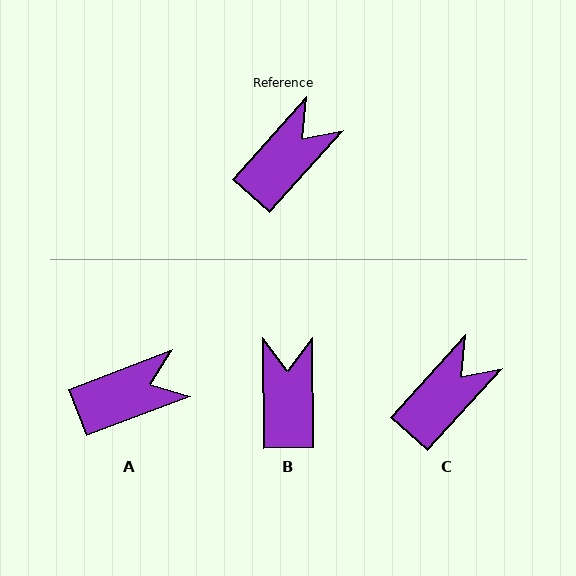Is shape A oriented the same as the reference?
No, it is off by about 27 degrees.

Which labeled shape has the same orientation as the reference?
C.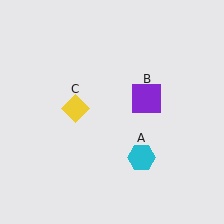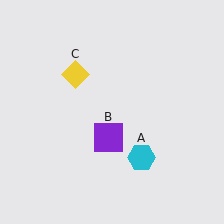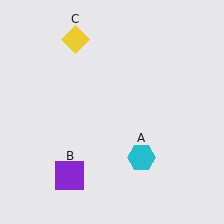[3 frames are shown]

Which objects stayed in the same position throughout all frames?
Cyan hexagon (object A) remained stationary.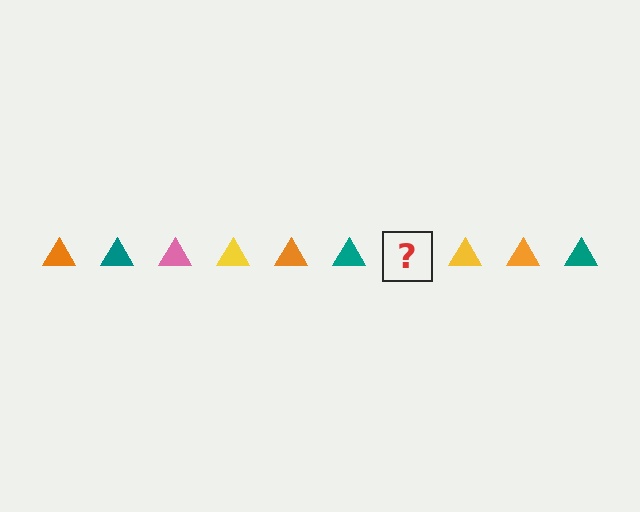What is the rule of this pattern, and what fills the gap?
The rule is that the pattern cycles through orange, teal, pink, yellow triangles. The gap should be filled with a pink triangle.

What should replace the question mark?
The question mark should be replaced with a pink triangle.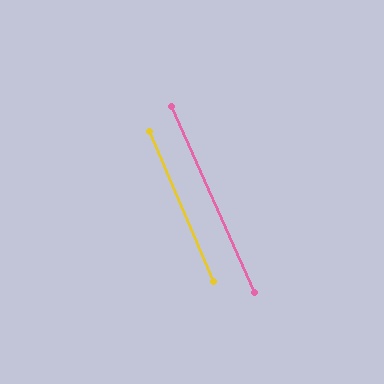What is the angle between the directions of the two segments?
Approximately 1 degree.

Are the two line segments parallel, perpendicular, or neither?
Parallel — their directions differ by only 0.7°.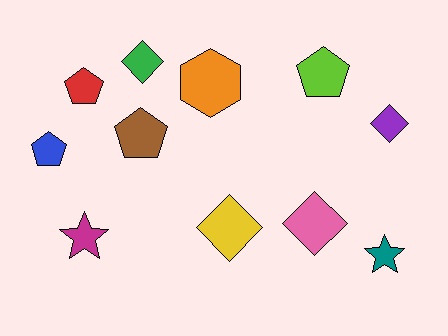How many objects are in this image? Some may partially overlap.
There are 11 objects.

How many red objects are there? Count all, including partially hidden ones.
There is 1 red object.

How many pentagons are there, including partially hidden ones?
There are 4 pentagons.